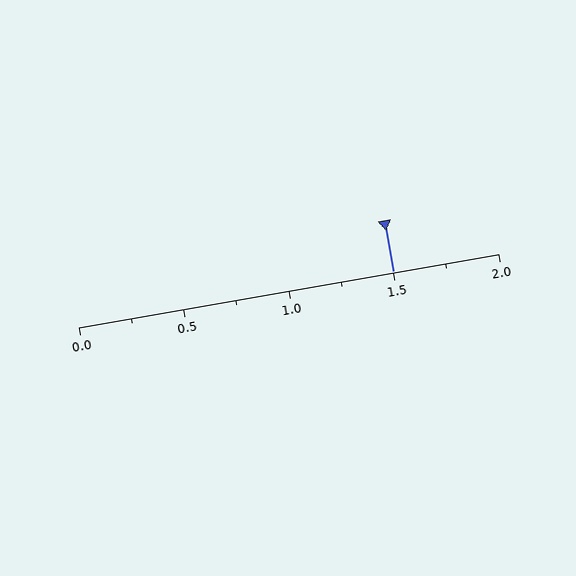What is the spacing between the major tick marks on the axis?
The major ticks are spaced 0.5 apart.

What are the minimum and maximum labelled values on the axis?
The axis runs from 0.0 to 2.0.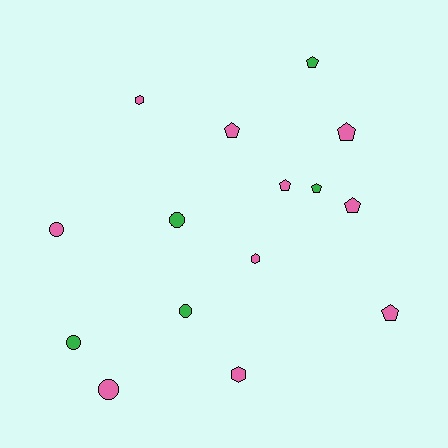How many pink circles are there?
There are 2 pink circles.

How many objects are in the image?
There are 15 objects.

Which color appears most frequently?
Pink, with 10 objects.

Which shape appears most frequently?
Pentagon, with 7 objects.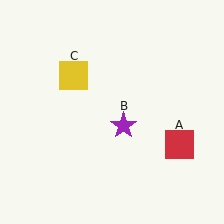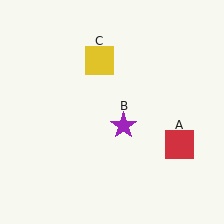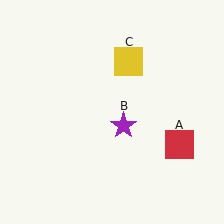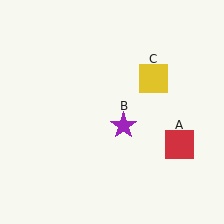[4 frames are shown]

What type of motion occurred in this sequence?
The yellow square (object C) rotated clockwise around the center of the scene.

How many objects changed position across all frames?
1 object changed position: yellow square (object C).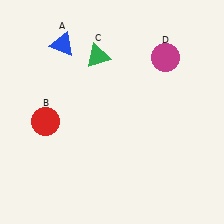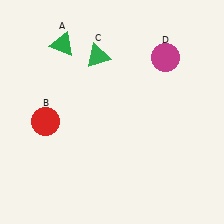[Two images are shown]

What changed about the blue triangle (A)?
In Image 1, A is blue. In Image 2, it changed to green.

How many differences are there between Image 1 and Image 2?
There is 1 difference between the two images.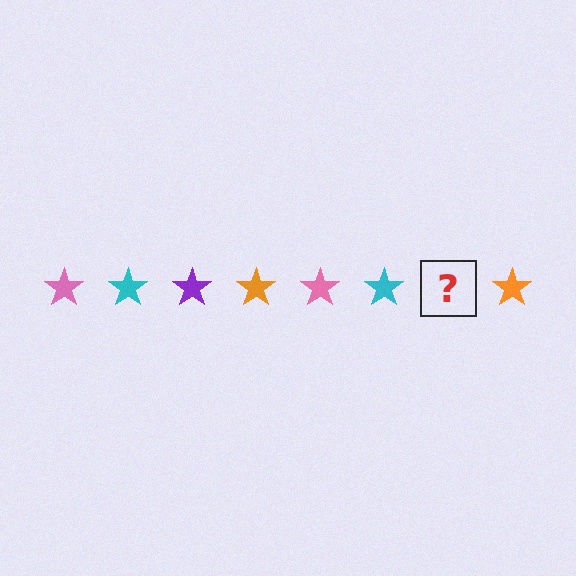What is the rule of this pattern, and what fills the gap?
The rule is that the pattern cycles through pink, cyan, purple, orange stars. The gap should be filled with a purple star.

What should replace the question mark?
The question mark should be replaced with a purple star.